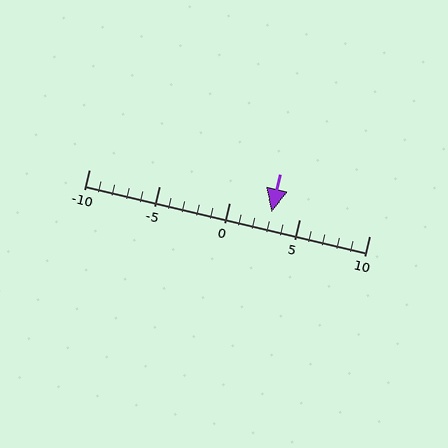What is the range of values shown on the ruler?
The ruler shows values from -10 to 10.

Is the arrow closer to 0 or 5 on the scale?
The arrow is closer to 5.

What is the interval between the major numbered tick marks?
The major tick marks are spaced 5 units apart.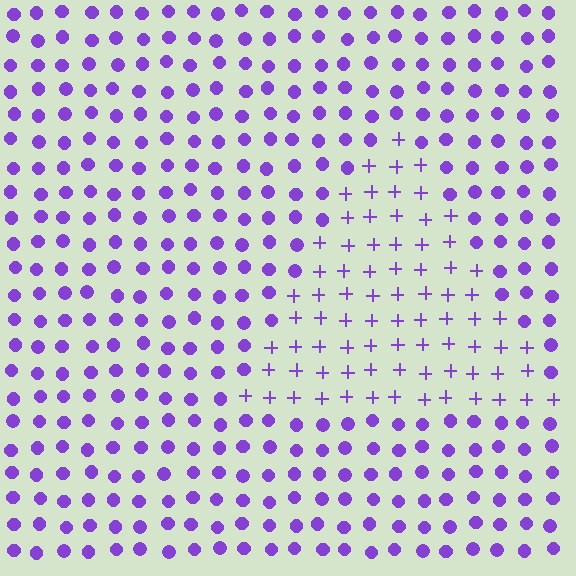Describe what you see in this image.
The image is filled with small purple elements arranged in a uniform grid. A triangle-shaped region contains plus signs, while the surrounding area contains circles. The boundary is defined purely by the change in element shape.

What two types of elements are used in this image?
The image uses plus signs inside the triangle region and circles outside it.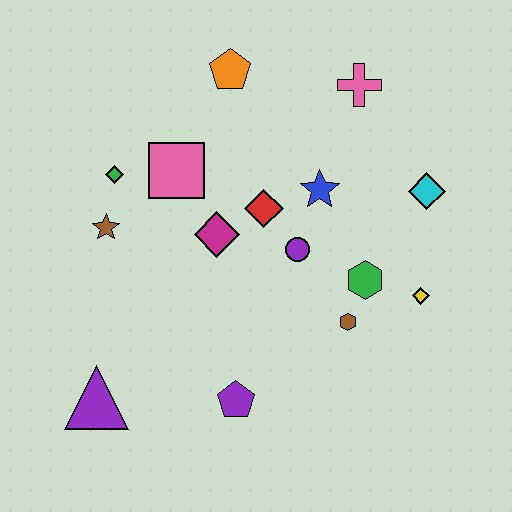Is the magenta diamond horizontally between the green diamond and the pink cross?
Yes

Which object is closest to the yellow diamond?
The green hexagon is closest to the yellow diamond.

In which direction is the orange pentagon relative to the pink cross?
The orange pentagon is to the left of the pink cross.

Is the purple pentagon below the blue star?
Yes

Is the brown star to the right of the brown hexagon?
No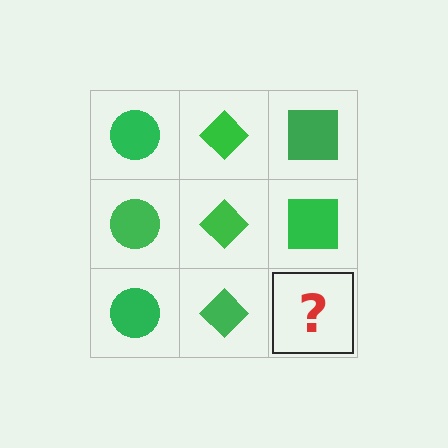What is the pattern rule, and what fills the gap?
The rule is that each column has a consistent shape. The gap should be filled with a green square.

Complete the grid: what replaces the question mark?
The question mark should be replaced with a green square.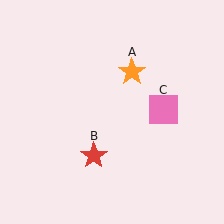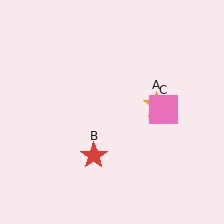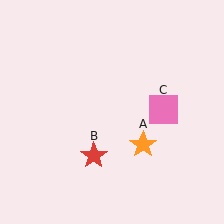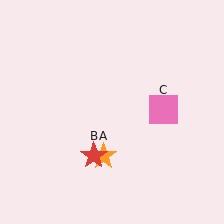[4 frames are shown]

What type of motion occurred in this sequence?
The orange star (object A) rotated clockwise around the center of the scene.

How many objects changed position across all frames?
1 object changed position: orange star (object A).